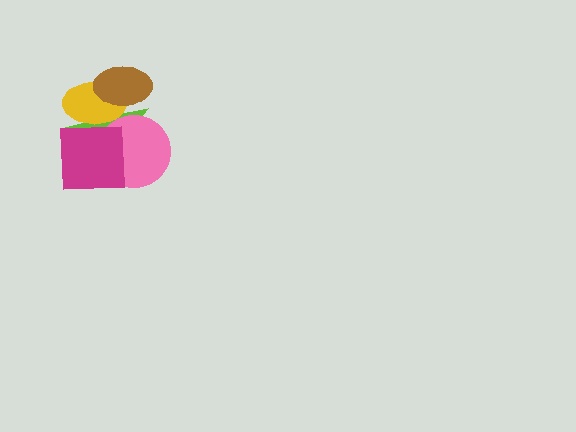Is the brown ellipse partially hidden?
No, no other shape covers it.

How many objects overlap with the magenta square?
3 objects overlap with the magenta square.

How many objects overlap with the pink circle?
2 objects overlap with the pink circle.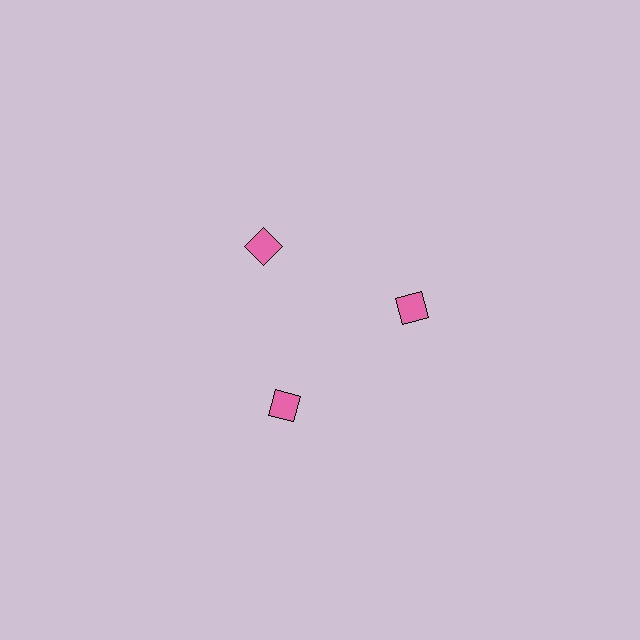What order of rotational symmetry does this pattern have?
This pattern has 3-fold rotational symmetry.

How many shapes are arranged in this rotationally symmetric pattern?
There are 3 shapes, arranged in 3 groups of 1.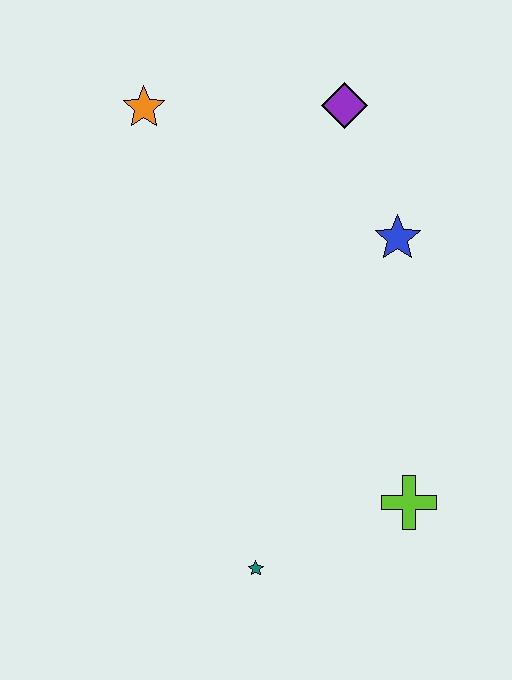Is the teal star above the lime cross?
No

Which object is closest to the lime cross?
The teal star is closest to the lime cross.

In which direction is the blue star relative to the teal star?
The blue star is above the teal star.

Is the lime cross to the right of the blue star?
Yes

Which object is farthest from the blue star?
The teal star is farthest from the blue star.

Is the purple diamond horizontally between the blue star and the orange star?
Yes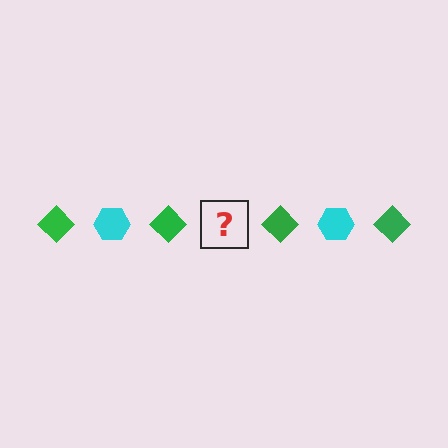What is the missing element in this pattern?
The missing element is a cyan hexagon.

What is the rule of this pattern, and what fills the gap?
The rule is that the pattern alternates between green diamond and cyan hexagon. The gap should be filled with a cyan hexagon.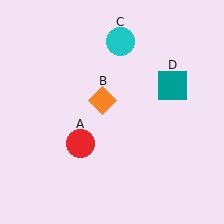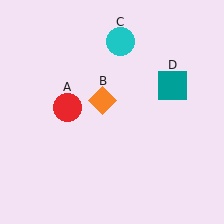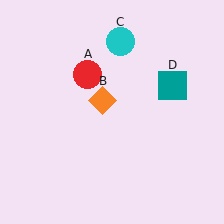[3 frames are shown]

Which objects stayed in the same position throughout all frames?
Orange diamond (object B) and cyan circle (object C) and teal square (object D) remained stationary.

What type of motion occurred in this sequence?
The red circle (object A) rotated clockwise around the center of the scene.